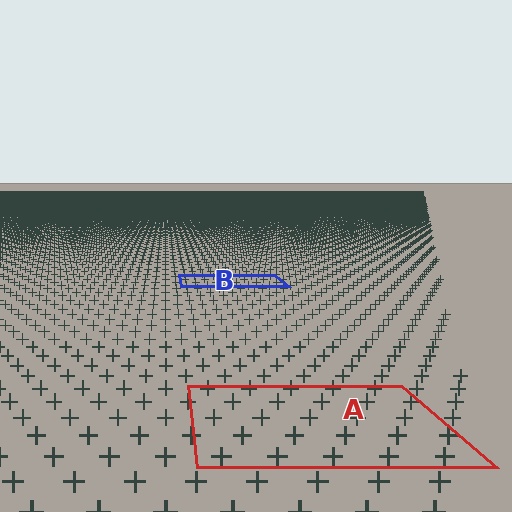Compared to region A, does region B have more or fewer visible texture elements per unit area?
Region B has more texture elements per unit area — they are packed more densely because it is farther away.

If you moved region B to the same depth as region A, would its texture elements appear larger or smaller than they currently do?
They would appear larger. At a closer depth, the same texture elements are projected at a bigger on-screen size.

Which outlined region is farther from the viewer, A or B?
Region B is farther from the viewer — the texture elements inside it appear smaller and more densely packed.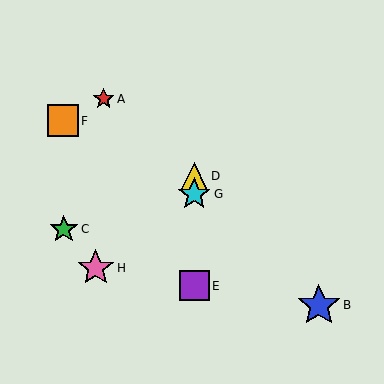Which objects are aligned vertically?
Objects D, E, G are aligned vertically.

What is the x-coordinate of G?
Object G is at x≈194.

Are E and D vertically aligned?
Yes, both are at x≈194.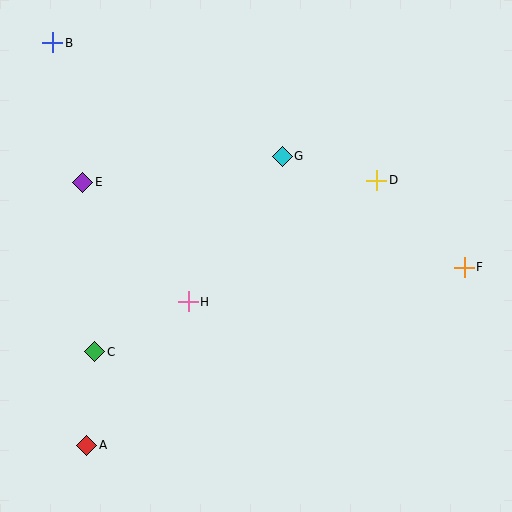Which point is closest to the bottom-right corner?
Point F is closest to the bottom-right corner.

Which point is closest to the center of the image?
Point H at (188, 302) is closest to the center.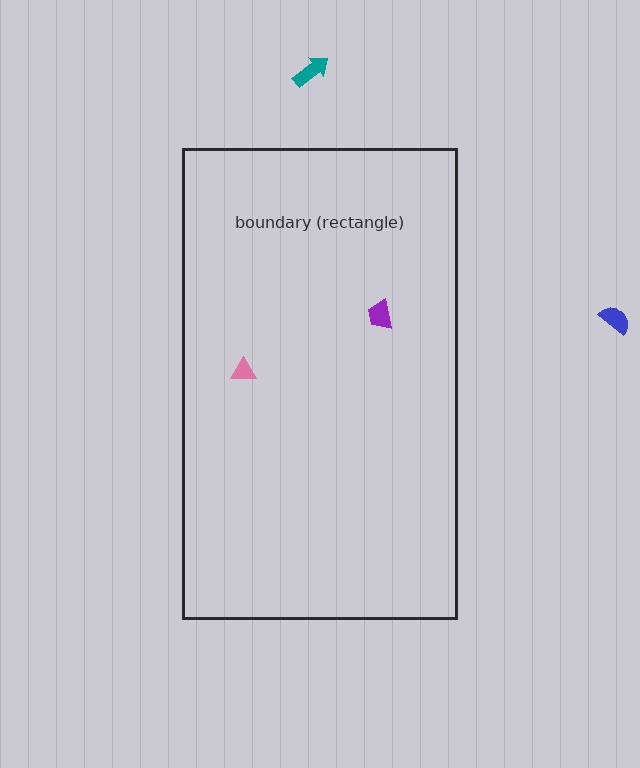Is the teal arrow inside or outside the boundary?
Outside.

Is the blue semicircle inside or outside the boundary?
Outside.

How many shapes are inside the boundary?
2 inside, 2 outside.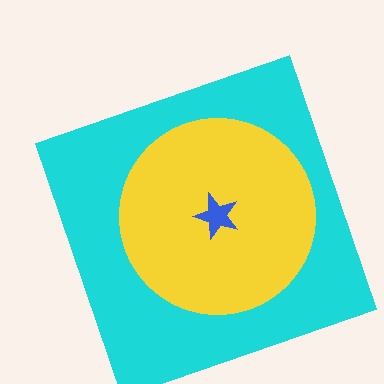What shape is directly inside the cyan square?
The yellow circle.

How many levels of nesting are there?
3.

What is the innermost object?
The blue star.